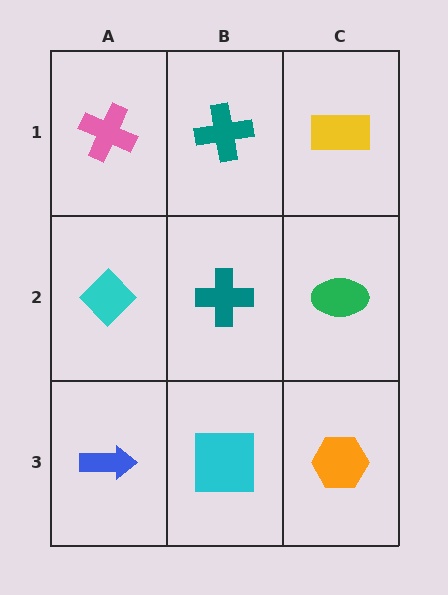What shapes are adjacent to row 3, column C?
A green ellipse (row 2, column C), a cyan square (row 3, column B).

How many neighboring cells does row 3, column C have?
2.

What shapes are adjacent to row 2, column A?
A pink cross (row 1, column A), a blue arrow (row 3, column A), a teal cross (row 2, column B).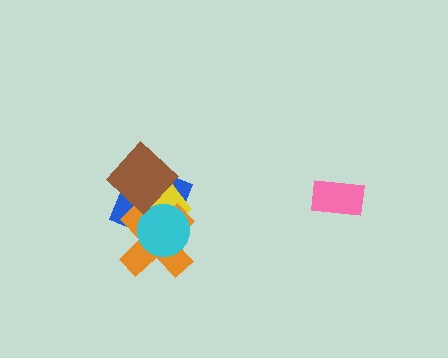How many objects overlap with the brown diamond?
3 objects overlap with the brown diamond.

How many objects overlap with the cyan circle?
3 objects overlap with the cyan circle.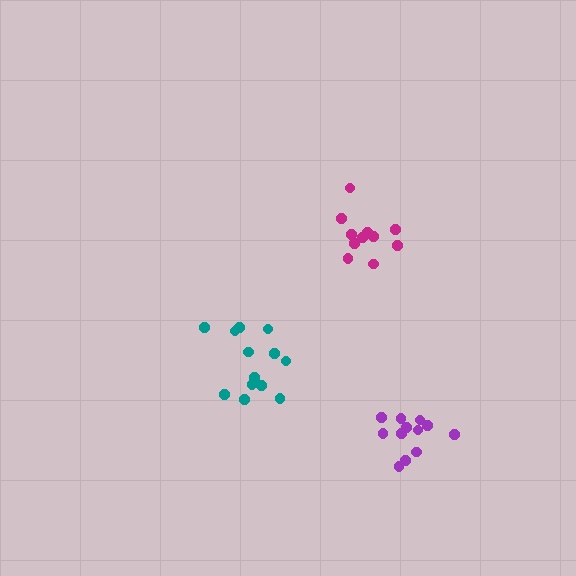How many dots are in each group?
Group 1: 11 dots, Group 2: 13 dots, Group 3: 12 dots (36 total).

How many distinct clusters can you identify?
There are 3 distinct clusters.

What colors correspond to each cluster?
The clusters are colored: magenta, teal, purple.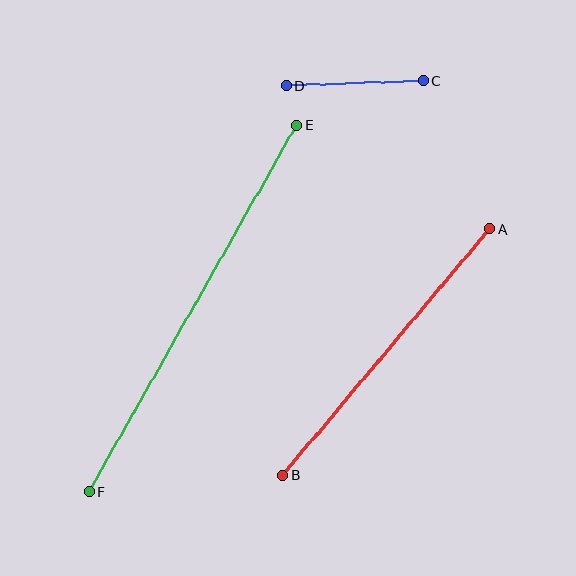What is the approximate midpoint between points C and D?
The midpoint is at approximately (355, 84) pixels.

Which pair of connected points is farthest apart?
Points E and F are farthest apart.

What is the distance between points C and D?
The distance is approximately 137 pixels.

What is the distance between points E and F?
The distance is approximately 421 pixels.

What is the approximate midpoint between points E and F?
The midpoint is at approximately (193, 309) pixels.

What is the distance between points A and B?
The distance is approximately 322 pixels.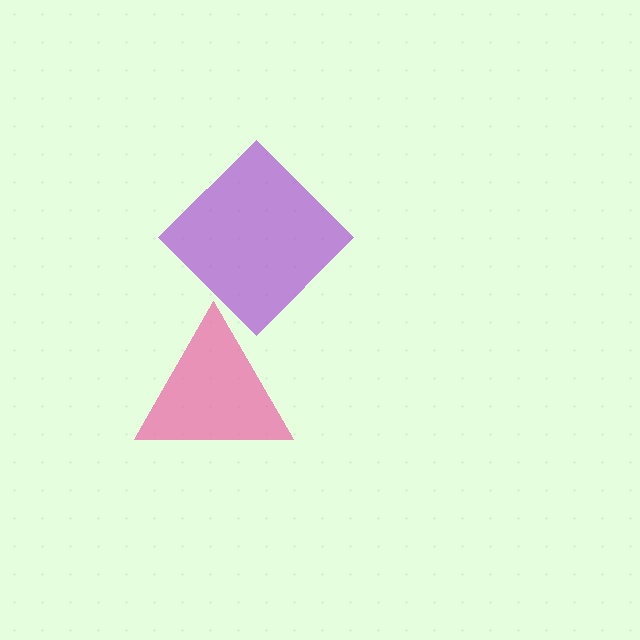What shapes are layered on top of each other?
The layered shapes are: a pink triangle, a purple diamond.